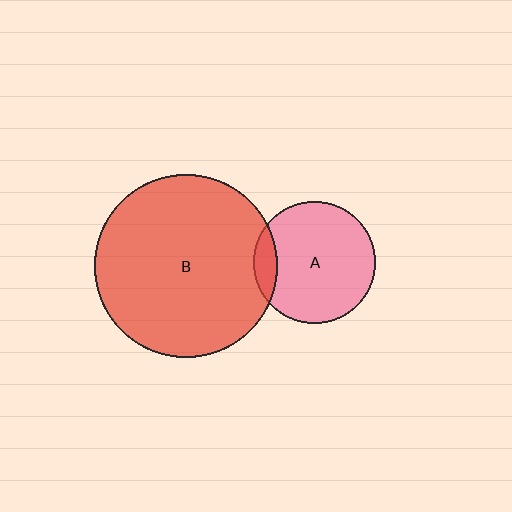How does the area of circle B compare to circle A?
Approximately 2.2 times.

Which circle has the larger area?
Circle B (red).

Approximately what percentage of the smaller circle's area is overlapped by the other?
Approximately 10%.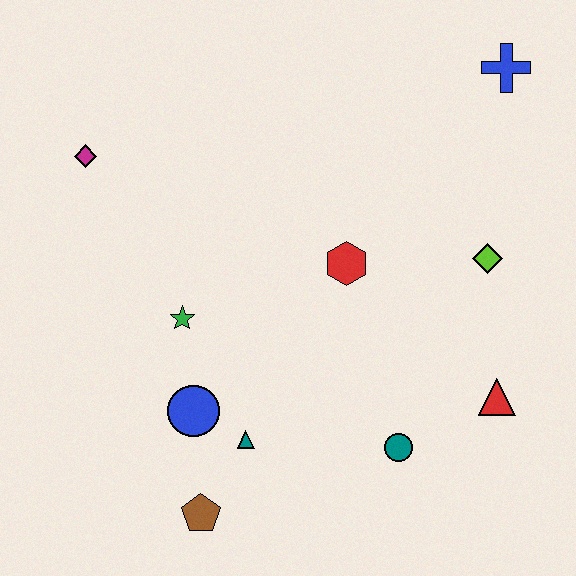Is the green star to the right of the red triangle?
No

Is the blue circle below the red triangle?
Yes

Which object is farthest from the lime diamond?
The magenta diamond is farthest from the lime diamond.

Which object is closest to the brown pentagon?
The teal triangle is closest to the brown pentagon.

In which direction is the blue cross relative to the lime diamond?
The blue cross is above the lime diamond.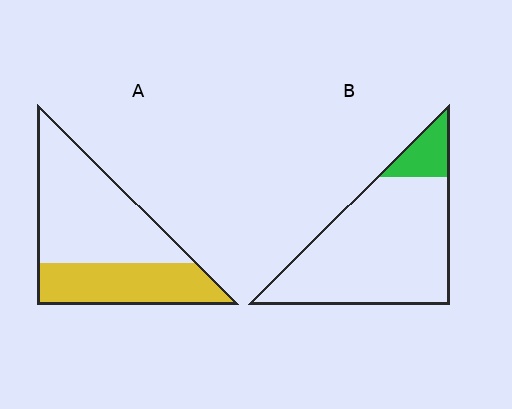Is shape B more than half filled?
No.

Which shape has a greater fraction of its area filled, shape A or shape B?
Shape A.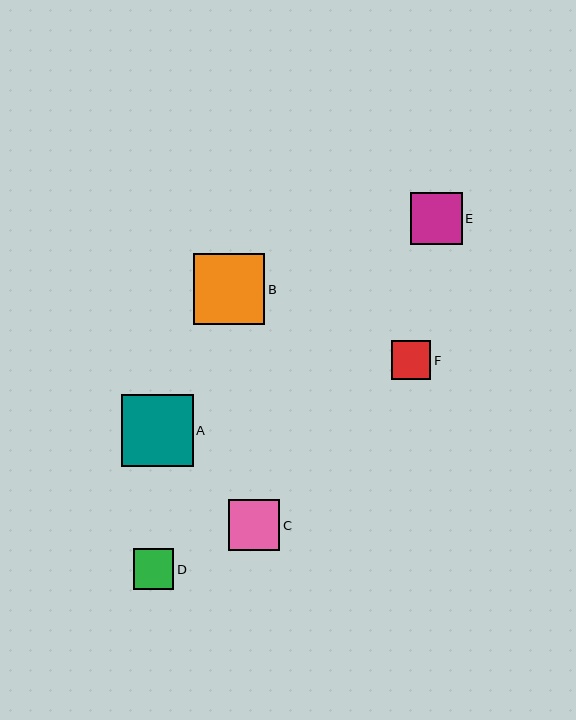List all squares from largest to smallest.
From largest to smallest: A, B, E, C, D, F.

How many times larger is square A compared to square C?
Square A is approximately 1.4 times the size of square C.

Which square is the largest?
Square A is the largest with a size of approximately 72 pixels.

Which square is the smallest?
Square F is the smallest with a size of approximately 40 pixels.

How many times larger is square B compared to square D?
Square B is approximately 1.8 times the size of square D.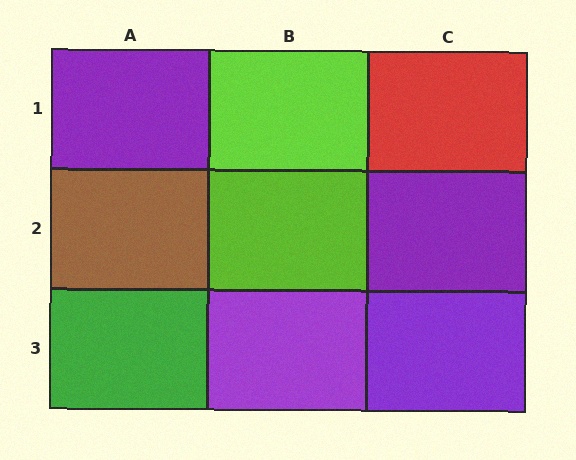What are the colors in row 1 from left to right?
Purple, lime, red.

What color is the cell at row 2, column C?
Purple.